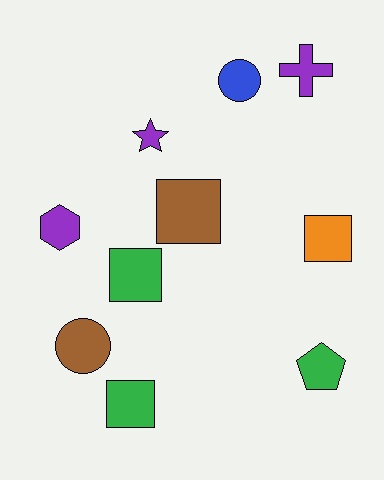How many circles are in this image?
There are 2 circles.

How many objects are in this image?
There are 10 objects.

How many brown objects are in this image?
There are 2 brown objects.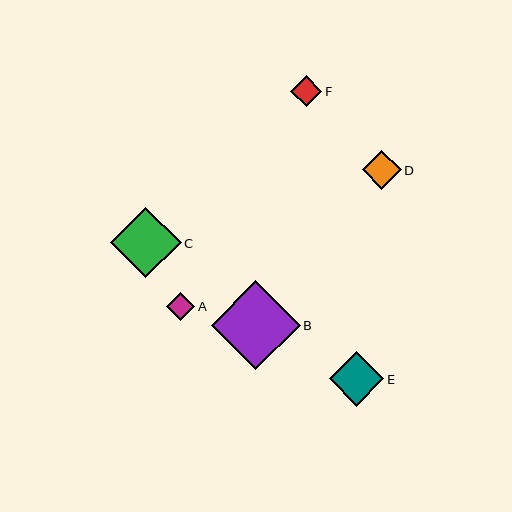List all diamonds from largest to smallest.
From largest to smallest: B, C, E, D, F, A.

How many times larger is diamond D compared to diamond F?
Diamond D is approximately 1.3 times the size of diamond F.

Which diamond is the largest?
Diamond B is the largest with a size of approximately 89 pixels.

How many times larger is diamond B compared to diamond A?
Diamond B is approximately 3.2 times the size of diamond A.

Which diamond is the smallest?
Diamond A is the smallest with a size of approximately 28 pixels.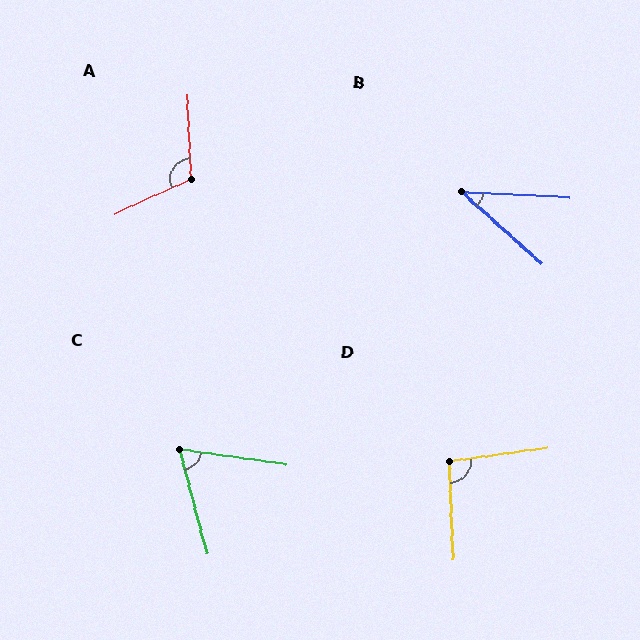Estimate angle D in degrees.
Approximately 95 degrees.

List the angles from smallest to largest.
B (39°), C (67°), D (95°), A (112°).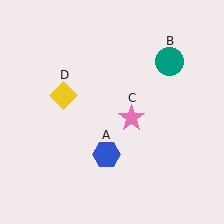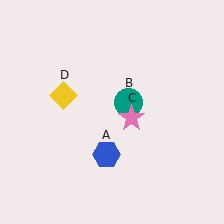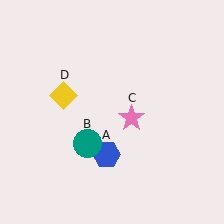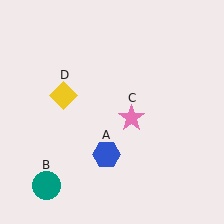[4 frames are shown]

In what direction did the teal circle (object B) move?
The teal circle (object B) moved down and to the left.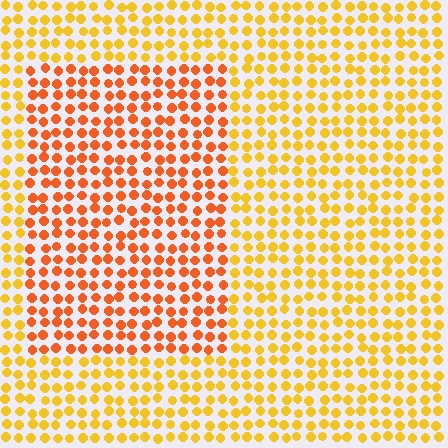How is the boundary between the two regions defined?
The boundary is defined purely by a slight shift in hue (about 30 degrees). Spacing, size, and orientation are identical on both sides.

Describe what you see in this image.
The image is filled with small yellow elements in a uniform arrangement. A rectangle-shaped region is visible where the elements are tinted to a slightly different hue, forming a subtle color boundary.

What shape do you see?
I see a rectangle.